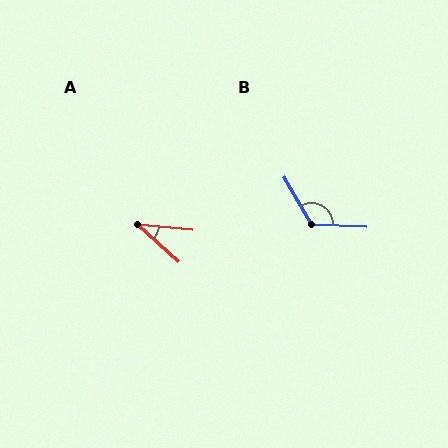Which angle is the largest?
B, at approximately 123 degrees.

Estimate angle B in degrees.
Approximately 123 degrees.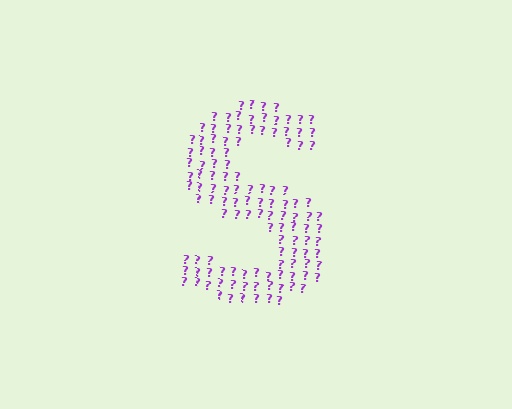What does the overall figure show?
The overall figure shows the letter S.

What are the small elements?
The small elements are question marks.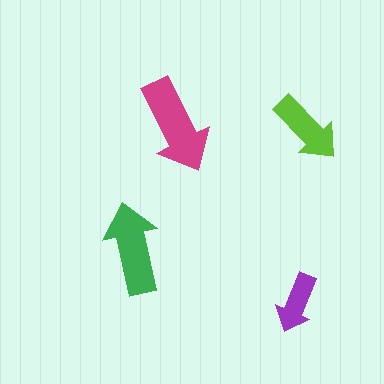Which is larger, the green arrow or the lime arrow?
The green one.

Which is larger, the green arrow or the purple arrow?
The green one.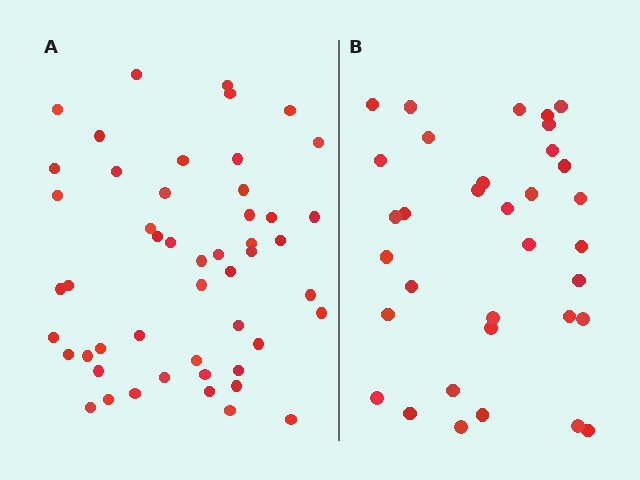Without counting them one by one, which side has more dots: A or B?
Region A (the left region) has more dots.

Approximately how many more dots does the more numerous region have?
Region A has approximately 15 more dots than region B.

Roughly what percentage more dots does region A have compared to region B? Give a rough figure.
About 45% more.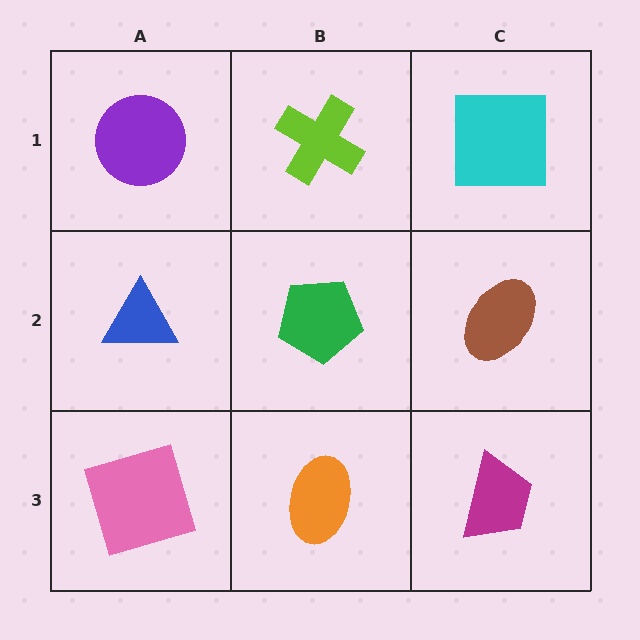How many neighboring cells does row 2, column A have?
3.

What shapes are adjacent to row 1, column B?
A green pentagon (row 2, column B), a purple circle (row 1, column A), a cyan square (row 1, column C).